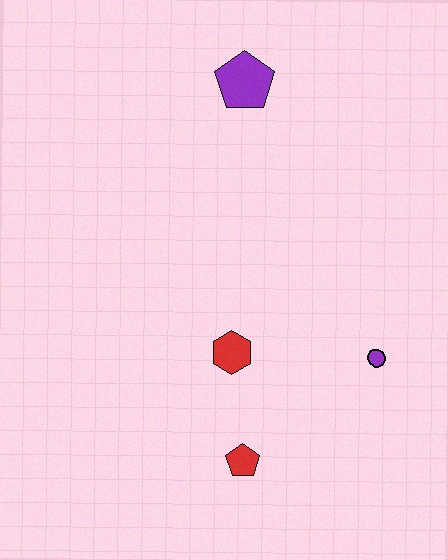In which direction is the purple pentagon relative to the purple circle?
The purple pentagon is above the purple circle.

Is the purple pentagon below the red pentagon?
No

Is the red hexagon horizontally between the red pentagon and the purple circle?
No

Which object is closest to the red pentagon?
The red hexagon is closest to the red pentagon.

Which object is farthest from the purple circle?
The purple pentagon is farthest from the purple circle.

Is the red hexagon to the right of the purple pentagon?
No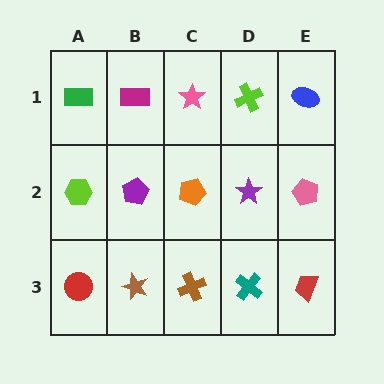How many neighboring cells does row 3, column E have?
2.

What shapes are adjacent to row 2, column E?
A blue ellipse (row 1, column E), a red trapezoid (row 3, column E), a purple star (row 2, column D).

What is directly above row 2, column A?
A green rectangle.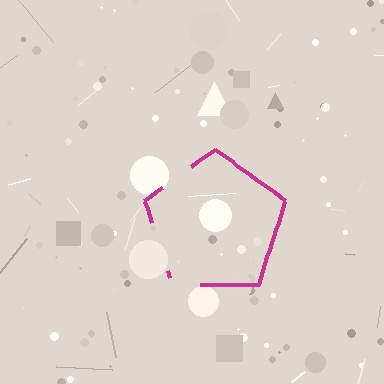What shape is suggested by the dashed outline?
The dashed outline suggests a pentagon.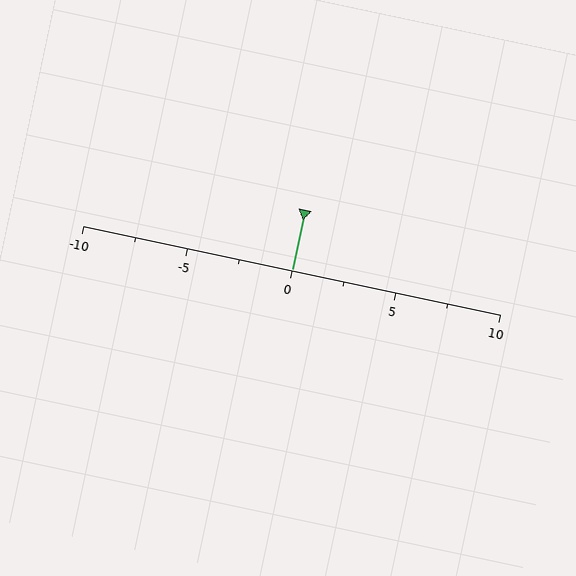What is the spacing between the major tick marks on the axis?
The major ticks are spaced 5 apart.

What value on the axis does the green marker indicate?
The marker indicates approximately 0.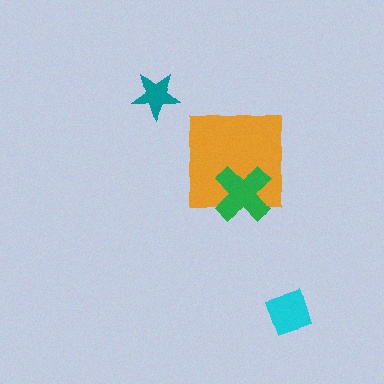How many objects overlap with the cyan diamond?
0 objects overlap with the cyan diamond.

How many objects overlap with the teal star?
0 objects overlap with the teal star.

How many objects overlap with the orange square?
1 object overlaps with the orange square.